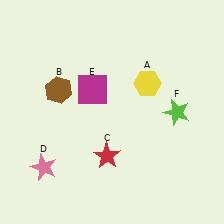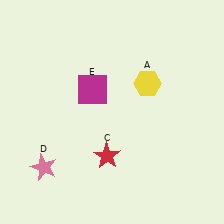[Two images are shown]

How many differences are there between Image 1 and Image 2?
There are 2 differences between the two images.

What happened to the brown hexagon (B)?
The brown hexagon (B) was removed in Image 2. It was in the top-left area of Image 1.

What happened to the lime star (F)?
The lime star (F) was removed in Image 2. It was in the bottom-right area of Image 1.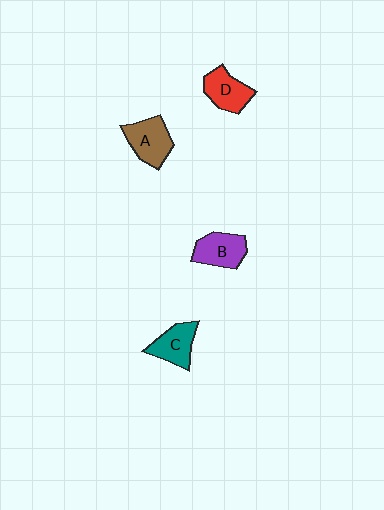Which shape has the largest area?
Shape A (brown).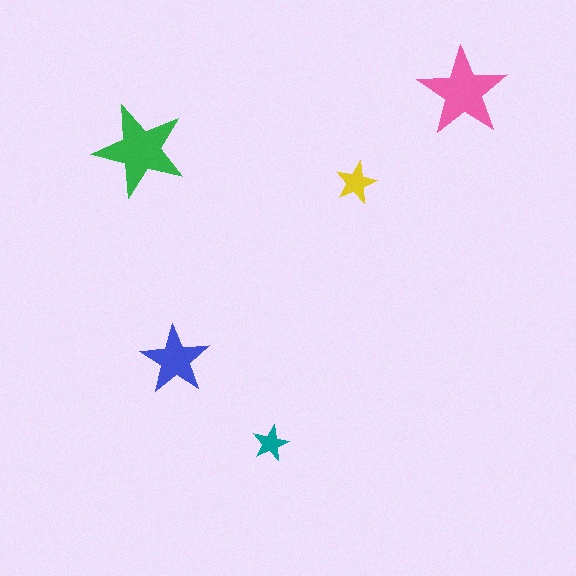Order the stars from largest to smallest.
the green one, the pink one, the blue one, the yellow one, the teal one.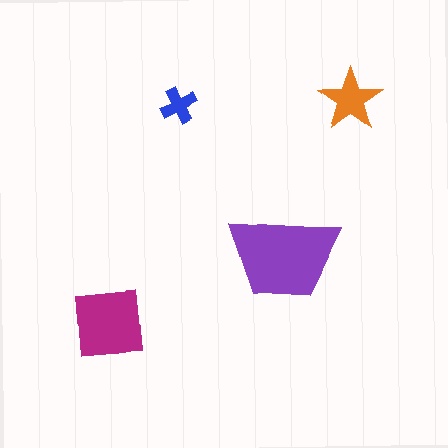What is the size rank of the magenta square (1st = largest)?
2nd.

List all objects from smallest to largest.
The blue cross, the orange star, the magenta square, the purple trapezoid.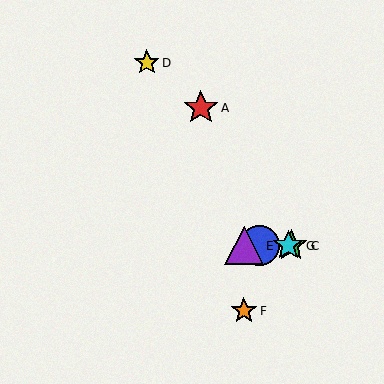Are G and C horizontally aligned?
Yes, both are at y≈246.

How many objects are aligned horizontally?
4 objects (B, C, E, G) are aligned horizontally.